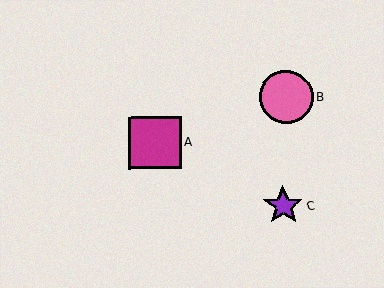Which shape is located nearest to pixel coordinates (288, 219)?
The purple star (labeled C) at (283, 206) is nearest to that location.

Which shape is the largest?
The pink circle (labeled B) is the largest.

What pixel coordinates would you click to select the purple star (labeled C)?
Click at (283, 206) to select the purple star C.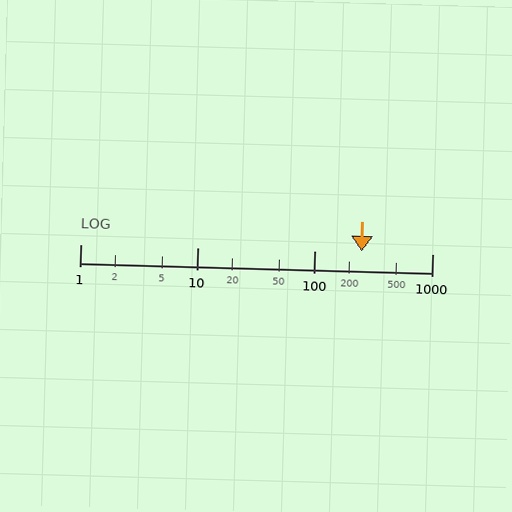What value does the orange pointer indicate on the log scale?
The pointer indicates approximately 250.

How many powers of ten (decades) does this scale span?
The scale spans 3 decades, from 1 to 1000.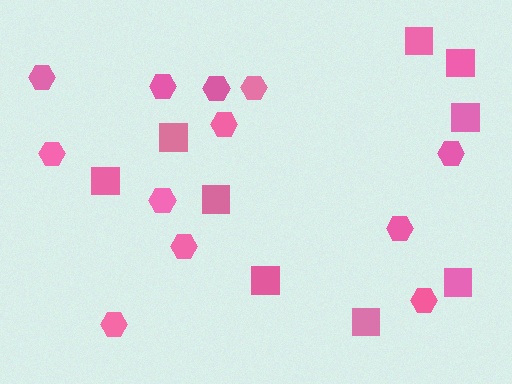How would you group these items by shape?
There are 2 groups: one group of hexagons (12) and one group of squares (9).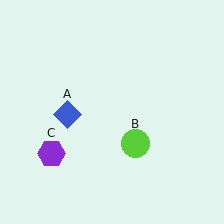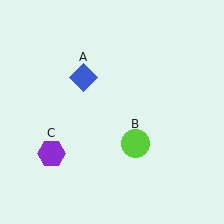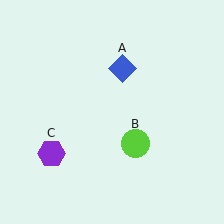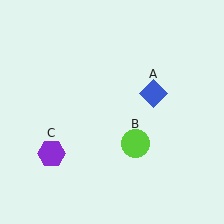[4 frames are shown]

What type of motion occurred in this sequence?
The blue diamond (object A) rotated clockwise around the center of the scene.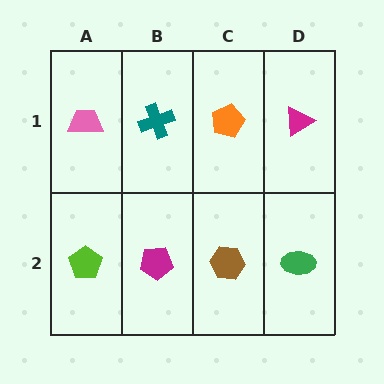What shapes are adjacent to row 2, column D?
A magenta triangle (row 1, column D), a brown hexagon (row 2, column C).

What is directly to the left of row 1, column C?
A teal cross.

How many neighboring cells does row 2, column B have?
3.